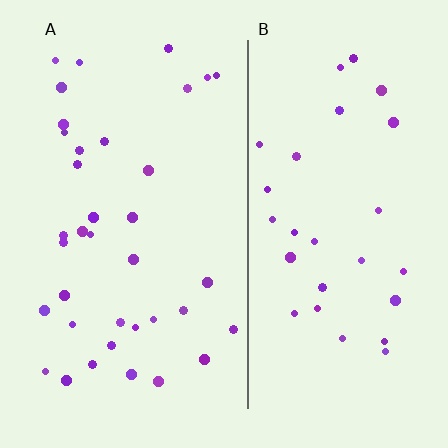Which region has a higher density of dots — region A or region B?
A (the left).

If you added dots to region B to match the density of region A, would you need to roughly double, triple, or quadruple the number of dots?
Approximately double.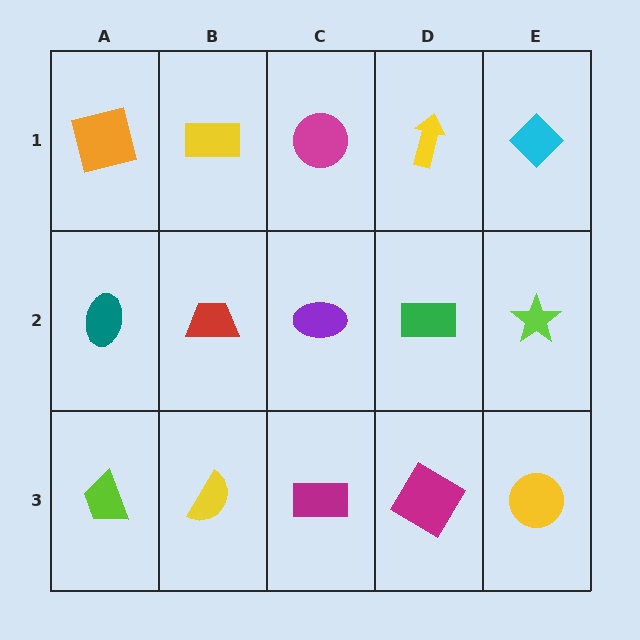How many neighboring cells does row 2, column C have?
4.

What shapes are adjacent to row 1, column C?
A purple ellipse (row 2, column C), a yellow rectangle (row 1, column B), a yellow arrow (row 1, column D).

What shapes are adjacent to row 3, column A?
A teal ellipse (row 2, column A), a yellow semicircle (row 3, column B).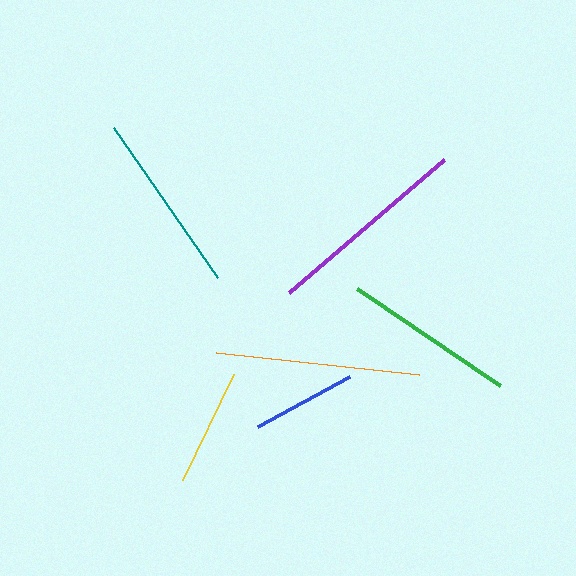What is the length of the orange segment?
The orange segment is approximately 204 pixels long.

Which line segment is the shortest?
The blue line is the shortest at approximately 104 pixels.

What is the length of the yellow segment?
The yellow segment is approximately 118 pixels long.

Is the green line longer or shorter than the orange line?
The orange line is longer than the green line.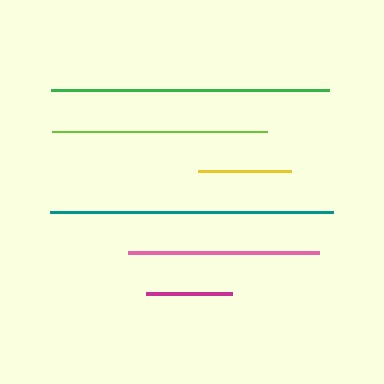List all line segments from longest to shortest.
From longest to shortest: teal, green, lime, pink, yellow, magenta.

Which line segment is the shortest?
The magenta line is the shortest at approximately 86 pixels.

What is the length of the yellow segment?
The yellow segment is approximately 94 pixels long.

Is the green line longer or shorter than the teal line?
The teal line is longer than the green line.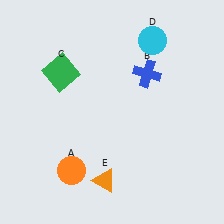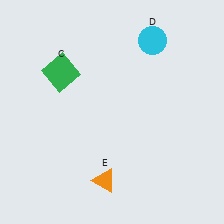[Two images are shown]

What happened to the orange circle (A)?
The orange circle (A) was removed in Image 2. It was in the bottom-left area of Image 1.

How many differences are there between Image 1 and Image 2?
There are 2 differences between the two images.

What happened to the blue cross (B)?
The blue cross (B) was removed in Image 2. It was in the top-right area of Image 1.